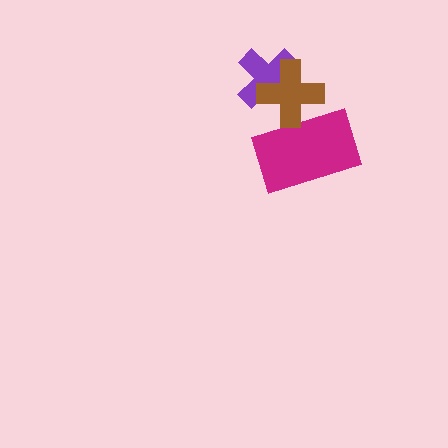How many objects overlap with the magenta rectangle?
1 object overlaps with the magenta rectangle.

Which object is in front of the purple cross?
The brown cross is in front of the purple cross.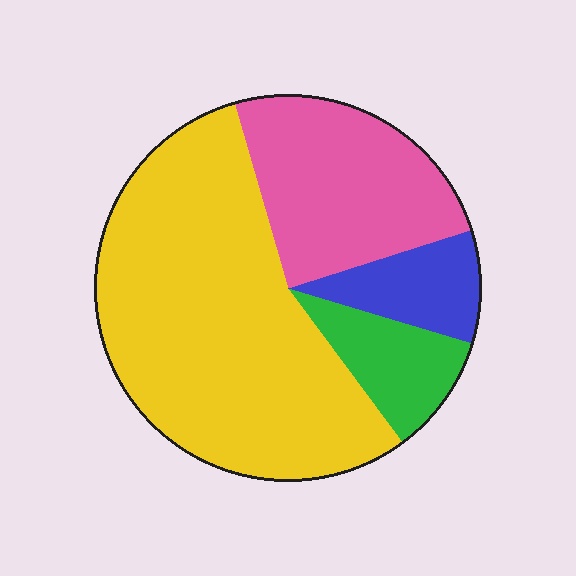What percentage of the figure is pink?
Pink covers roughly 25% of the figure.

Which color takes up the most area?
Yellow, at roughly 55%.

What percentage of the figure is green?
Green covers about 10% of the figure.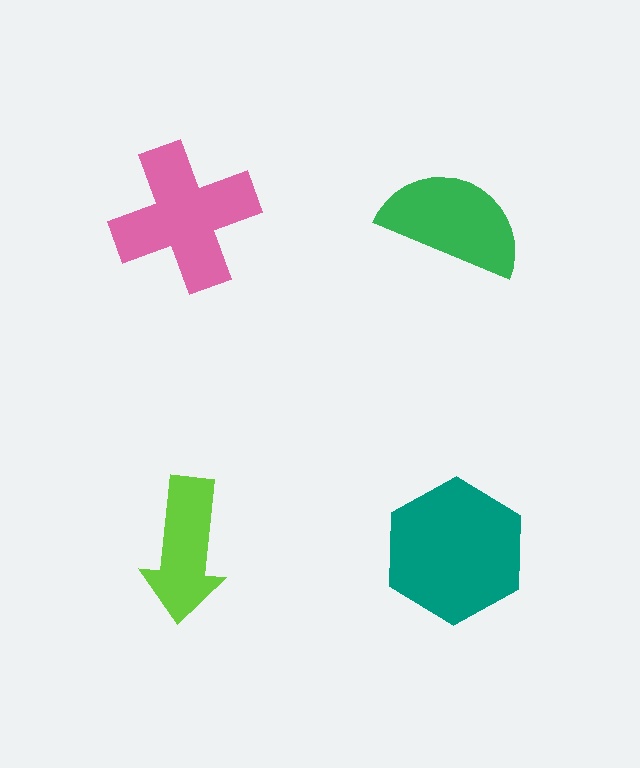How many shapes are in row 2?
2 shapes.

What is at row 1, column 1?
A pink cross.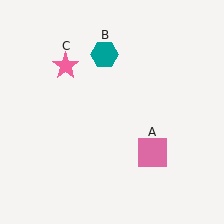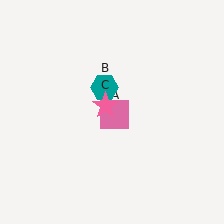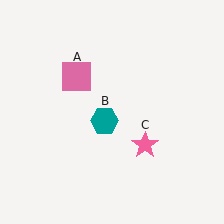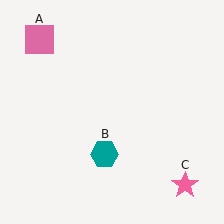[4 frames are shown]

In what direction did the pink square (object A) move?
The pink square (object A) moved up and to the left.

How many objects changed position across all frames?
3 objects changed position: pink square (object A), teal hexagon (object B), pink star (object C).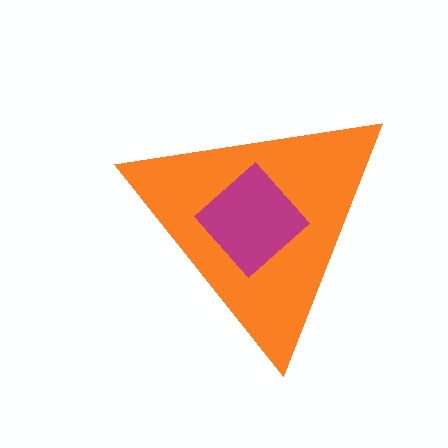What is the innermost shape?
The magenta diamond.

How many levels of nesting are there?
2.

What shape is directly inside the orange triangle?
The magenta diamond.